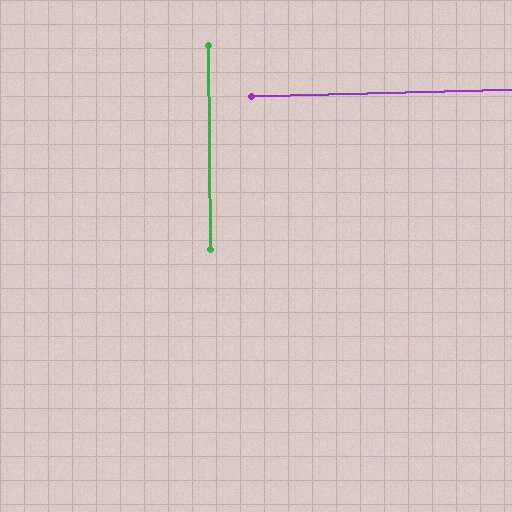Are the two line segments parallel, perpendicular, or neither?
Perpendicular — they meet at approximately 89°.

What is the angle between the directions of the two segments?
Approximately 89 degrees.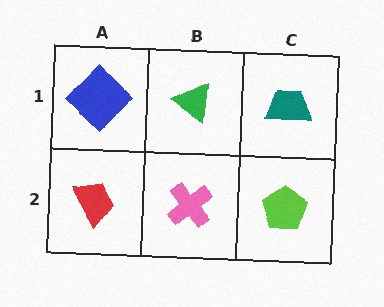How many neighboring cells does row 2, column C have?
2.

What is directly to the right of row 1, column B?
A teal trapezoid.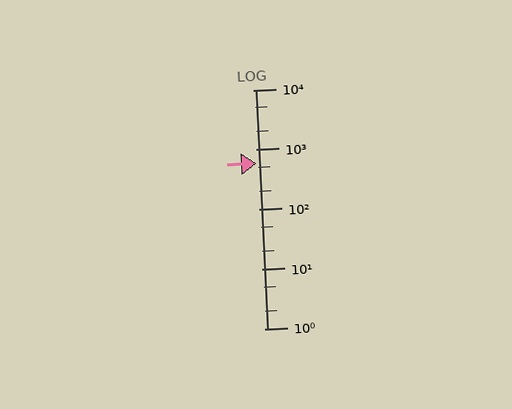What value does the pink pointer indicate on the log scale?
The pointer indicates approximately 580.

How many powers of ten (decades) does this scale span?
The scale spans 4 decades, from 1 to 10000.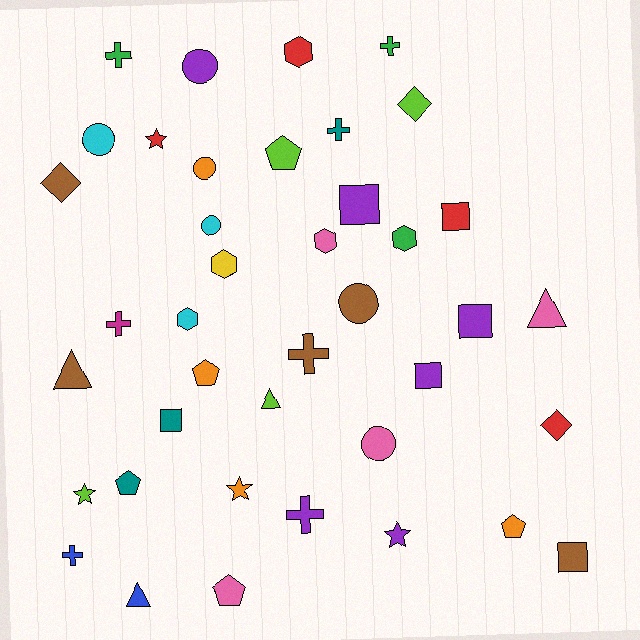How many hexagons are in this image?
There are 5 hexagons.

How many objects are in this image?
There are 40 objects.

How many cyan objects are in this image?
There are 3 cyan objects.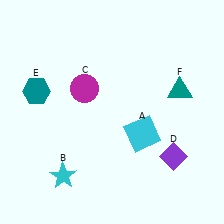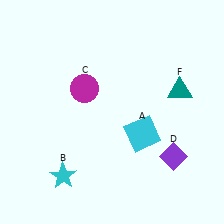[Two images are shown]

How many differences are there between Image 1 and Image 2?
There is 1 difference between the two images.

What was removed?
The teal hexagon (E) was removed in Image 2.